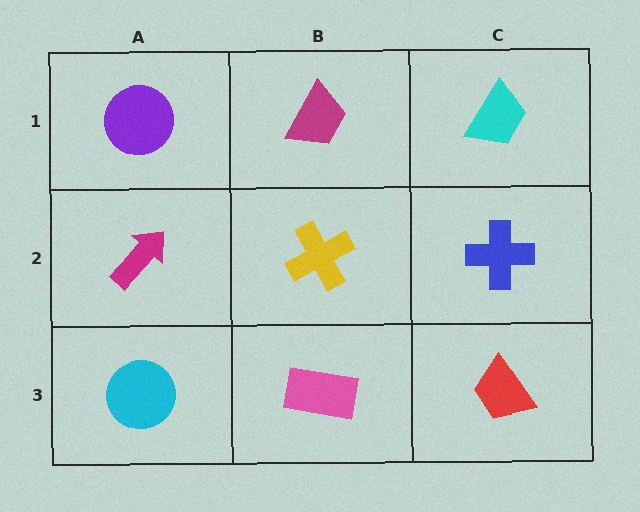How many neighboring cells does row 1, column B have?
3.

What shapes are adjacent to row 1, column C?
A blue cross (row 2, column C), a magenta trapezoid (row 1, column B).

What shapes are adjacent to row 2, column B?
A magenta trapezoid (row 1, column B), a pink rectangle (row 3, column B), a magenta arrow (row 2, column A), a blue cross (row 2, column C).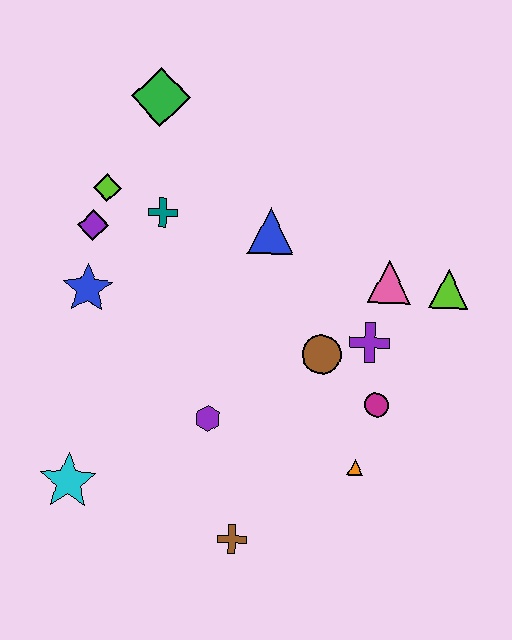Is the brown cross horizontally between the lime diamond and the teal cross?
No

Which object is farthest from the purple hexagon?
The green diamond is farthest from the purple hexagon.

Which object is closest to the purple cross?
The brown circle is closest to the purple cross.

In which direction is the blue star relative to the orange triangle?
The blue star is to the left of the orange triangle.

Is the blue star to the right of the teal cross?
No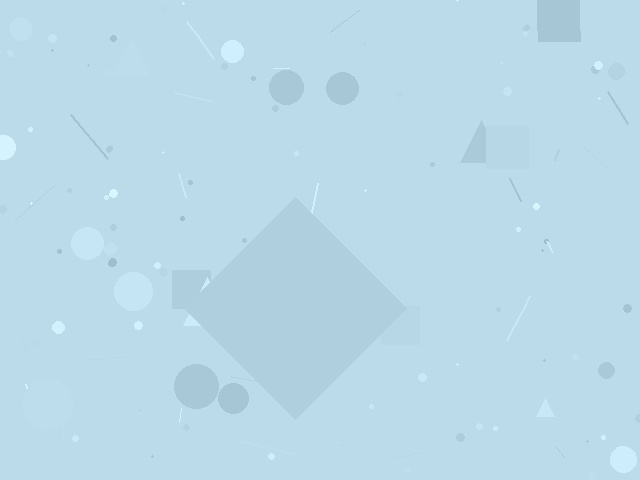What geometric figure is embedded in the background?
A diamond is embedded in the background.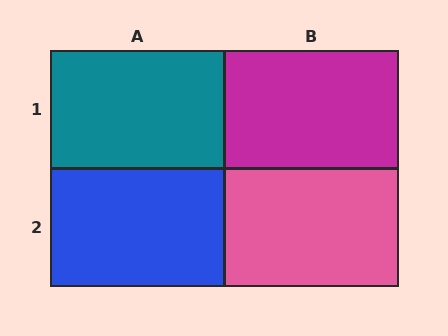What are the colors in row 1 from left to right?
Teal, magenta.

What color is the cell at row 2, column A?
Blue.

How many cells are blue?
1 cell is blue.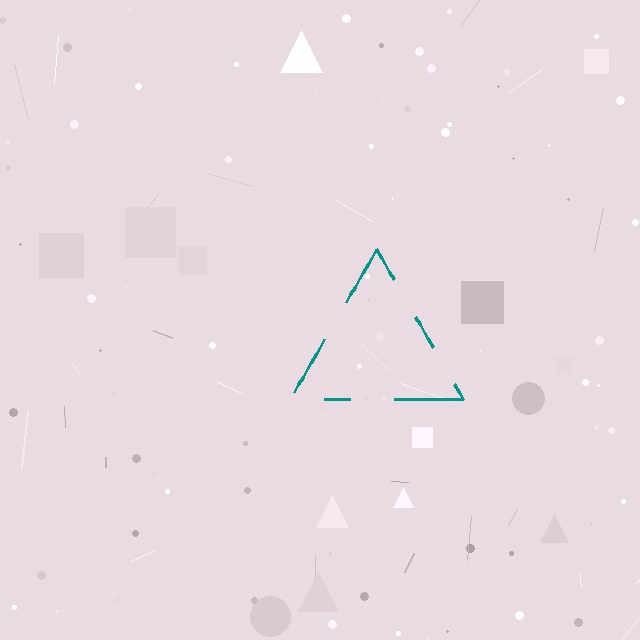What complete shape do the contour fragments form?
The contour fragments form a triangle.